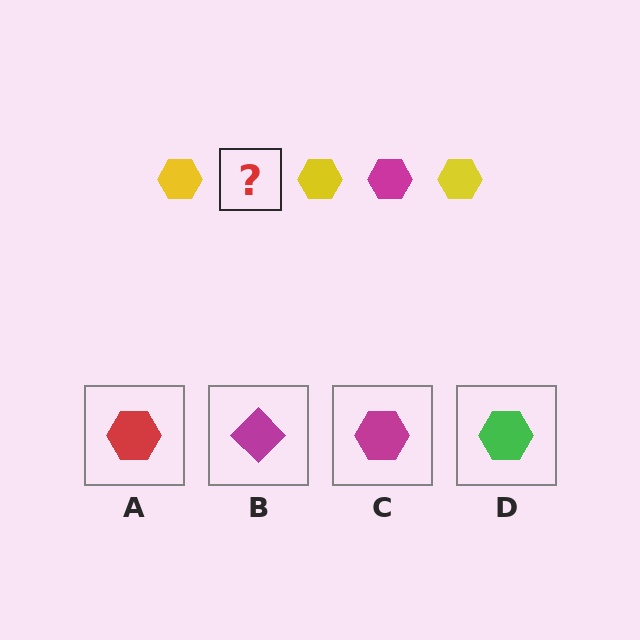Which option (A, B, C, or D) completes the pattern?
C.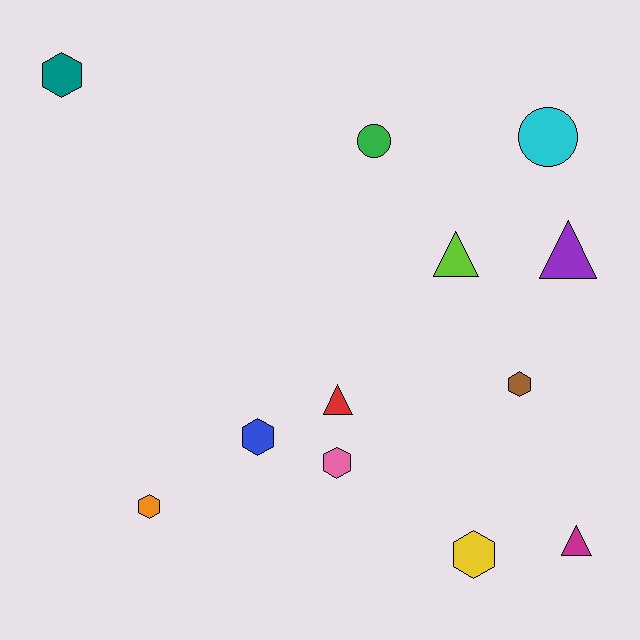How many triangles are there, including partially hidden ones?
There are 4 triangles.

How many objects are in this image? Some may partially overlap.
There are 12 objects.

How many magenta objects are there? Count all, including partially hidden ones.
There is 1 magenta object.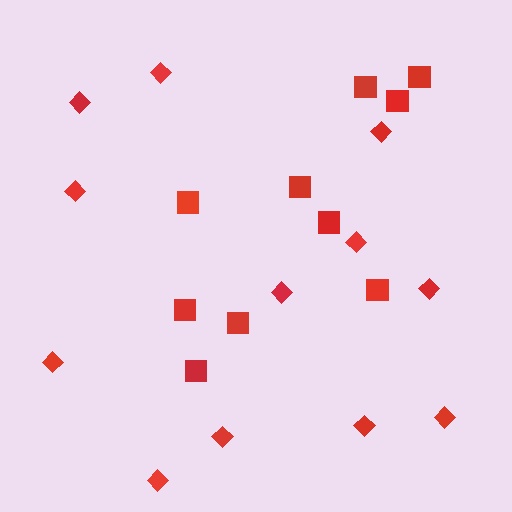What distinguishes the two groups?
There are 2 groups: one group of diamonds (12) and one group of squares (10).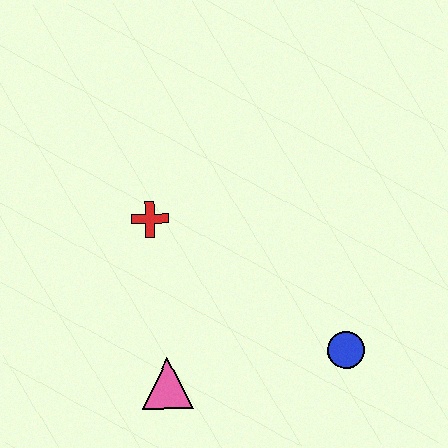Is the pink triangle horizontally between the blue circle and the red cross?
Yes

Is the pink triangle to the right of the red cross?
Yes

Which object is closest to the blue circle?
The pink triangle is closest to the blue circle.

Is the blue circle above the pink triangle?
Yes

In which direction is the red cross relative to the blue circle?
The red cross is to the left of the blue circle.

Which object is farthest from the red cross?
The blue circle is farthest from the red cross.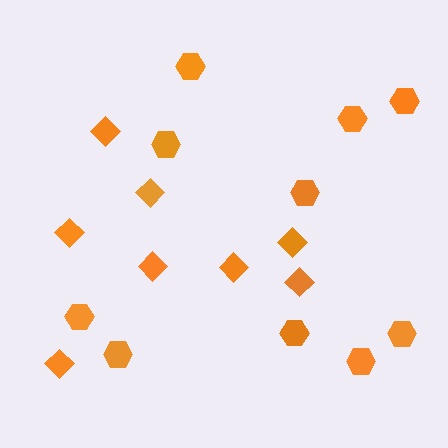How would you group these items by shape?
There are 2 groups: one group of hexagons (10) and one group of diamonds (8).